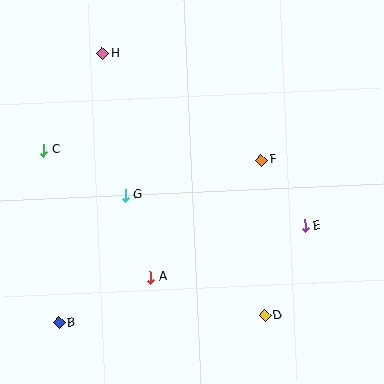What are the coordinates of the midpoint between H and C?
The midpoint between H and C is at (73, 102).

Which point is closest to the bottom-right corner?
Point D is closest to the bottom-right corner.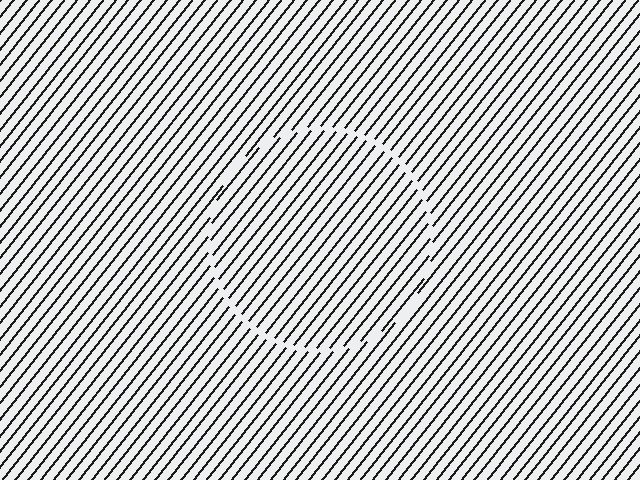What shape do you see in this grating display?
An illusory circle. The interior of the shape contains the same grating, shifted by half a period — the contour is defined by the phase discontinuity where line-ends from the inner and outer gratings abut.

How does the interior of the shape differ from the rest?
The interior of the shape contains the same grating, shifted by half a period — the contour is defined by the phase discontinuity where line-ends from the inner and outer gratings abut.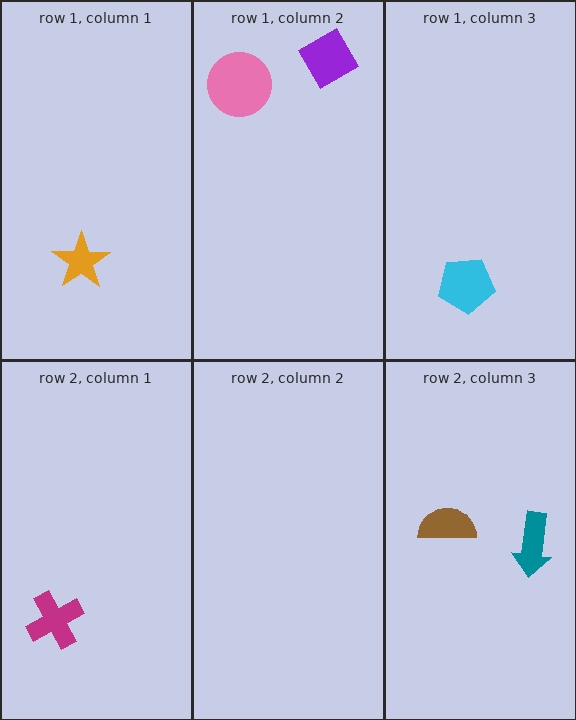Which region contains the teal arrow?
The row 2, column 3 region.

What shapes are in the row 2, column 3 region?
The teal arrow, the brown semicircle.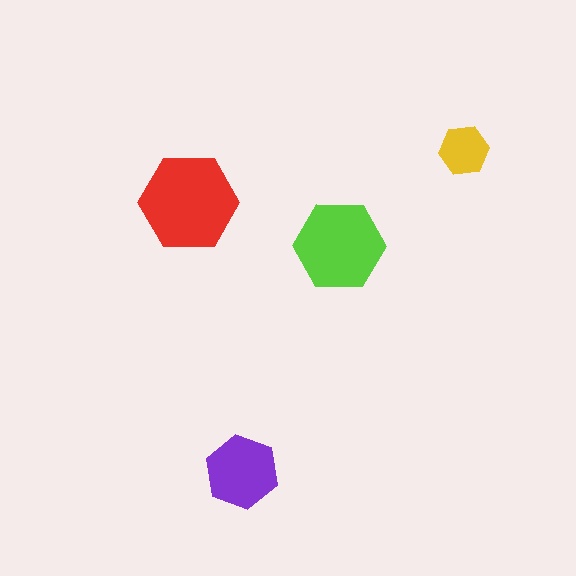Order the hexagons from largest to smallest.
the red one, the lime one, the purple one, the yellow one.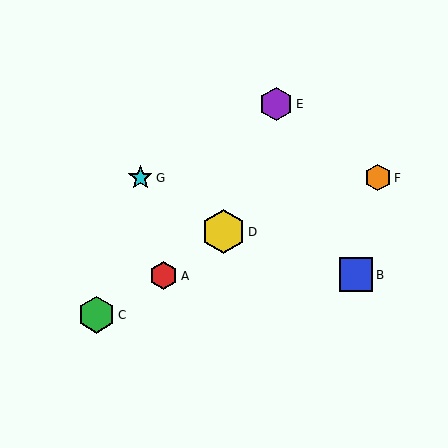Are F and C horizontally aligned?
No, F is at y≈178 and C is at y≈315.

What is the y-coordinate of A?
Object A is at y≈276.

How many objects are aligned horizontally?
2 objects (F, G) are aligned horizontally.